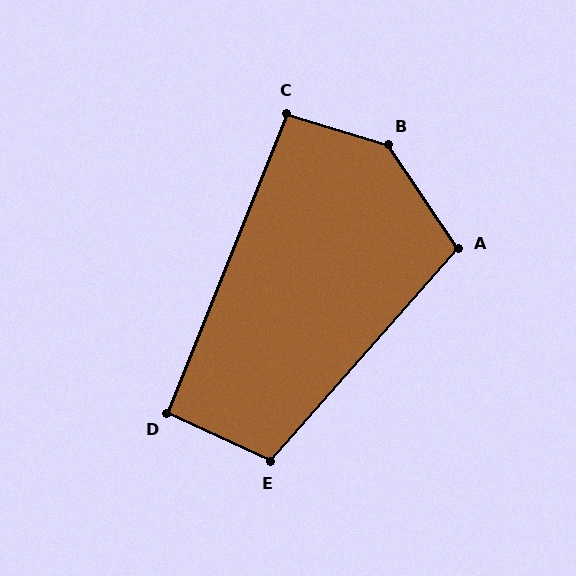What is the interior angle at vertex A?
Approximately 105 degrees (obtuse).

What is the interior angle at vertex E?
Approximately 107 degrees (obtuse).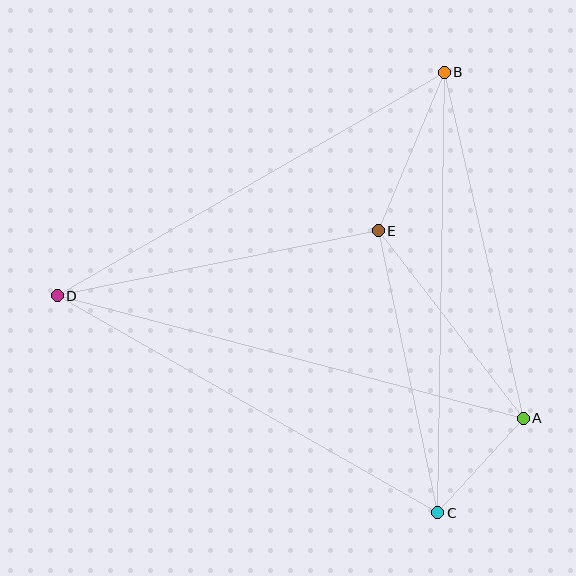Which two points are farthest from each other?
Points A and D are farthest from each other.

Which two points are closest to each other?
Points A and C are closest to each other.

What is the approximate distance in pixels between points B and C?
The distance between B and C is approximately 441 pixels.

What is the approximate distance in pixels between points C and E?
The distance between C and E is approximately 288 pixels.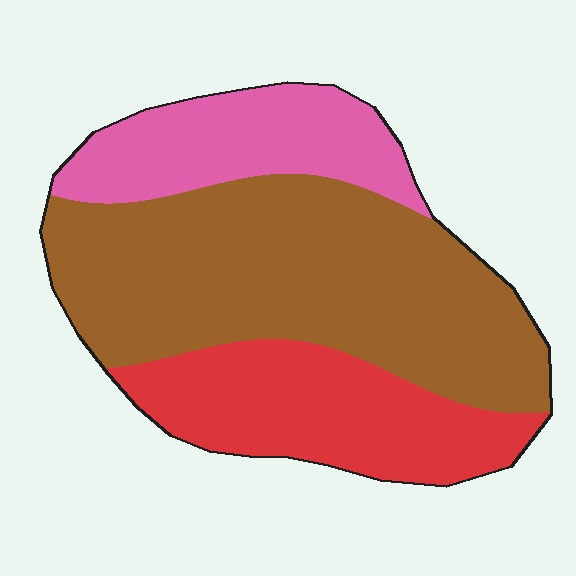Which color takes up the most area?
Brown, at roughly 55%.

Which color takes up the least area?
Pink, at roughly 20%.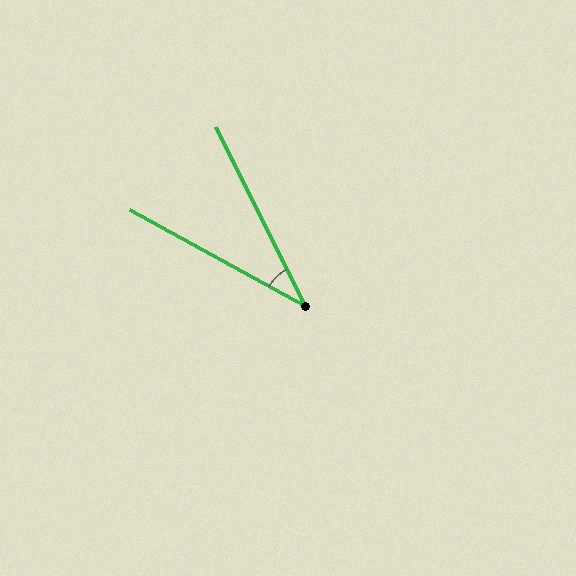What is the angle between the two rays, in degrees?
Approximately 35 degrees.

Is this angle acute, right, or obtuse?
It is acute.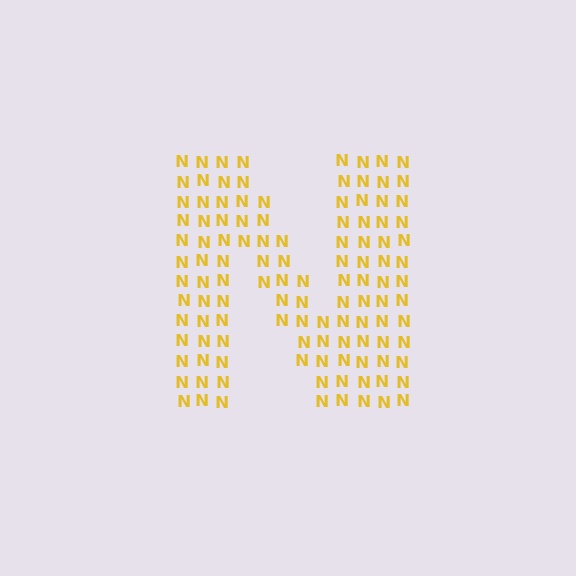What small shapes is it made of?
It is made of small letter N's.